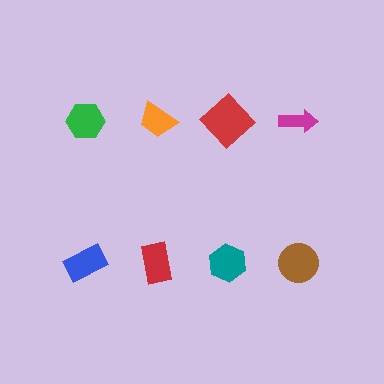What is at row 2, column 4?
A brown circle.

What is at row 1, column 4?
A magenta arrow.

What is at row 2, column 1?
A blue rectangle.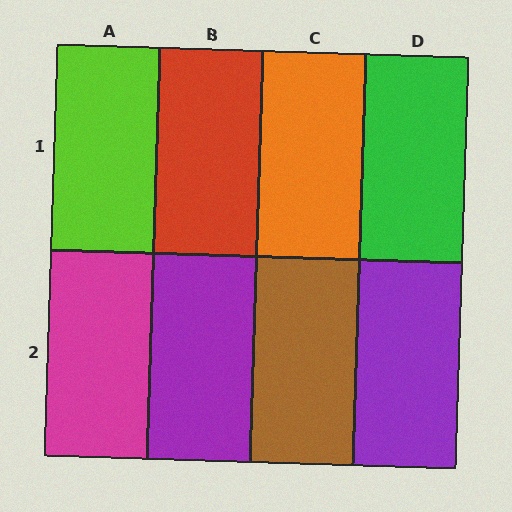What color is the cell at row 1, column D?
Green.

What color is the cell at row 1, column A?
Lime.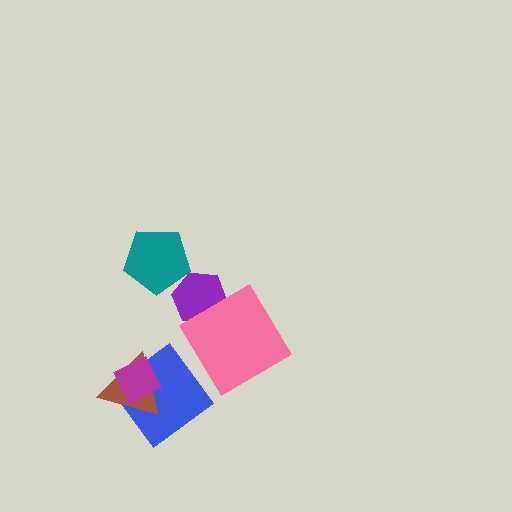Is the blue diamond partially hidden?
Yes, it is partially covered by another shape.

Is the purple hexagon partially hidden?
Yes, it is partially covered by another shape.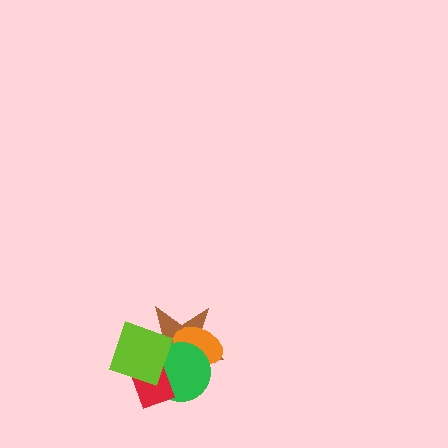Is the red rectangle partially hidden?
Yes, it is partially covered by another shape.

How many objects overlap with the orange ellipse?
2 objects overlap with the orange ellipse.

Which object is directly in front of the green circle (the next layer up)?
The red rectangle is directly in front of the green circle.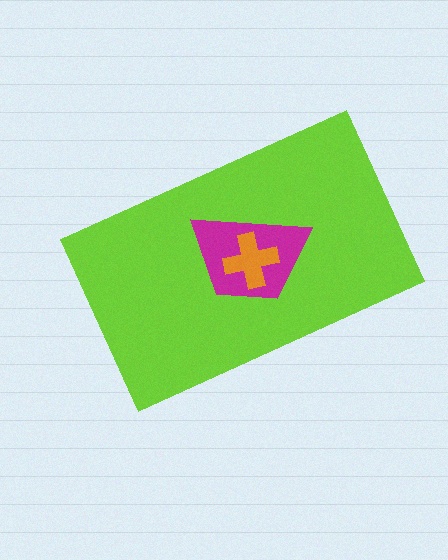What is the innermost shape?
The orange cross.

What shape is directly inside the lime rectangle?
The magenta trapezoid.